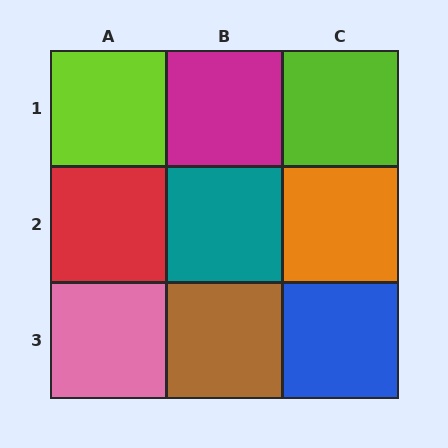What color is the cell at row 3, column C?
Blue.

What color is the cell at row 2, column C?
Orange.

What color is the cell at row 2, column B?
Teal.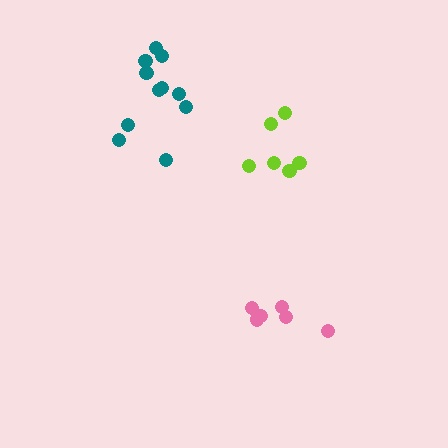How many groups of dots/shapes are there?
There are 3 groups.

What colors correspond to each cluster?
The clusters are colored: lime, teal, pink.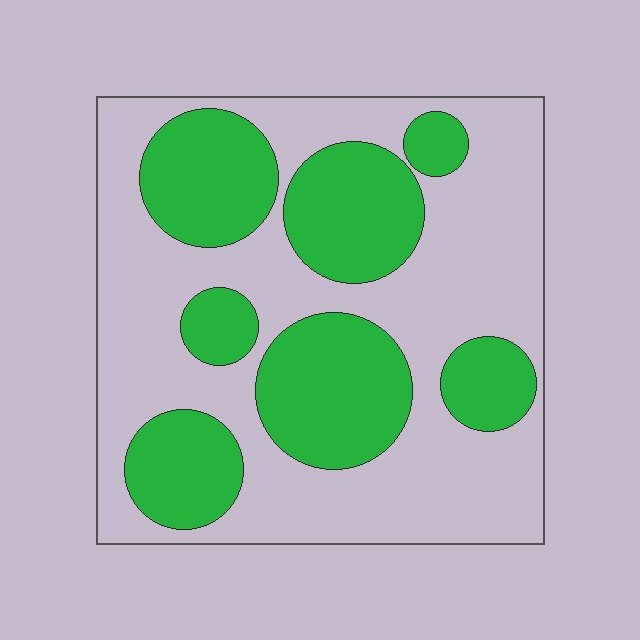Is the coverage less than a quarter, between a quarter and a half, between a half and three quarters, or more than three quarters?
Between a quarter and a half.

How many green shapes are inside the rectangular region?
7.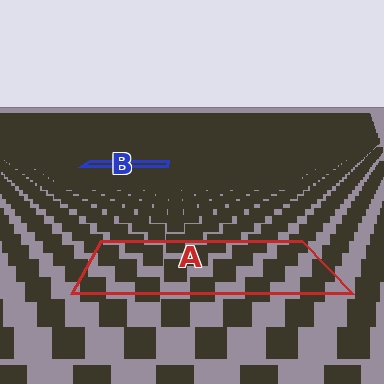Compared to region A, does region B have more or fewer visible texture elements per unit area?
Region B has more texture elements per unit area — they are packed more densely because it is farther away.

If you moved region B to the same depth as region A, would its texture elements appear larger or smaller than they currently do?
They would appear larger. At a closer depth, the same texture elements are projected at a bigger on-screen size.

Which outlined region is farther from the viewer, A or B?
Region B is farther from the viewer — the texture elements inside it appear smaller and more densely packed.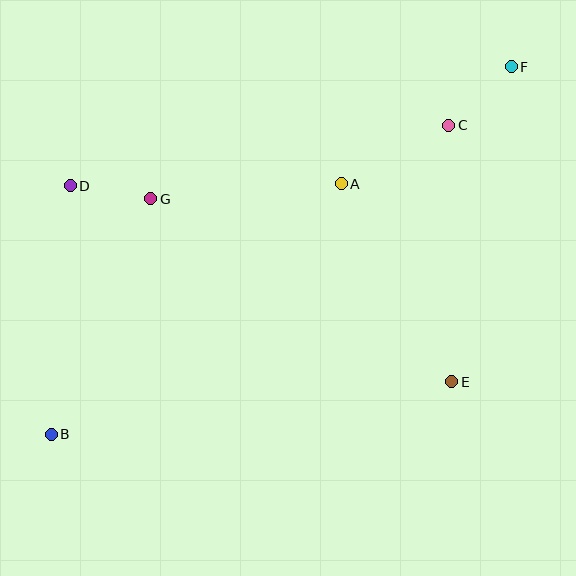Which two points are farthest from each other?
Points B and F are farthest from each other.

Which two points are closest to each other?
Points D and G are closest to each other.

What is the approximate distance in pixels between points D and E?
The distance between D and E is approximately 429 pixels.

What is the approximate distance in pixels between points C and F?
The distance between C and F is approximately 86 pixels.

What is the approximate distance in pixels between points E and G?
The distance between E and G is approximately 352 pixels.